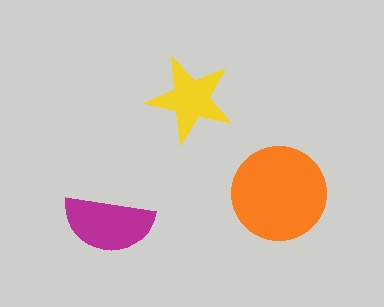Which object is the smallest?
The yellow star.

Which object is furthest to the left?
The magenta semicircle is leftmost.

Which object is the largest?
The orange circle.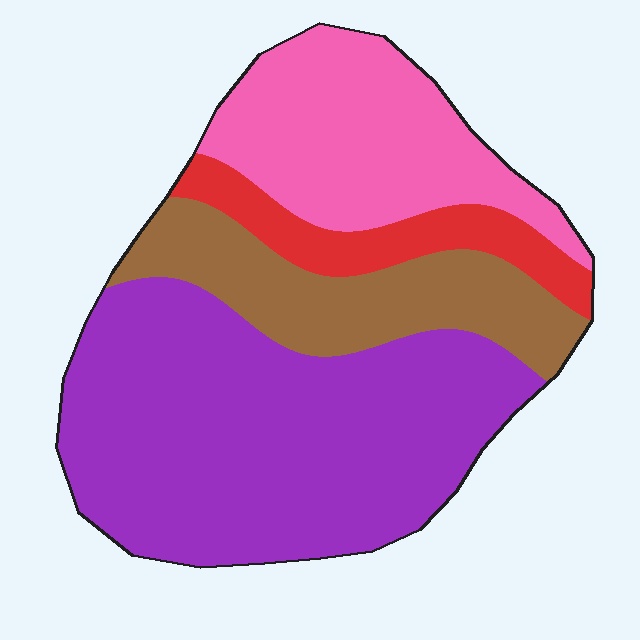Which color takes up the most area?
Purple, at roughly 50%.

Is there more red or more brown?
Brown.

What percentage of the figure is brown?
Brown covers roughly 20% of the figure.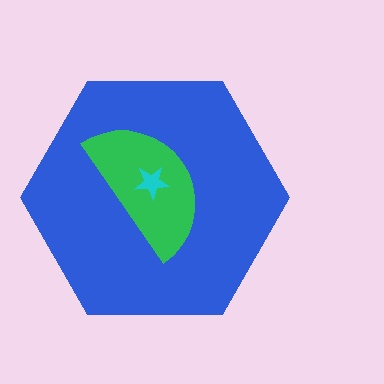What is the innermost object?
The cyan star.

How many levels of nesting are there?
3.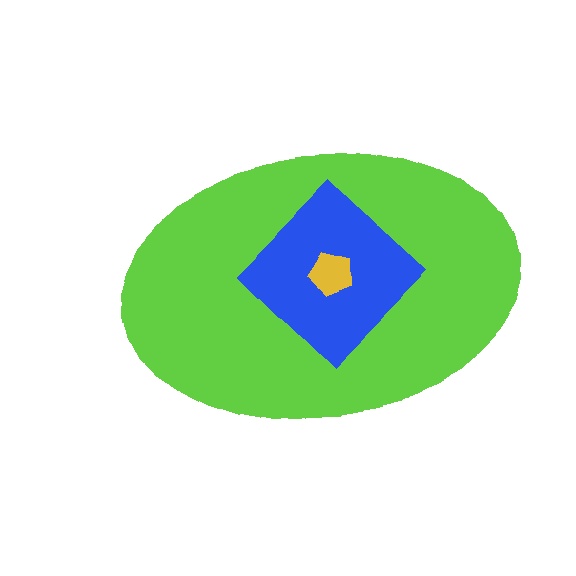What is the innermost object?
The yellow pentagon.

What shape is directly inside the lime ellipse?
The blue diamond.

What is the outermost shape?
The lime ellipse.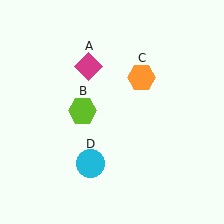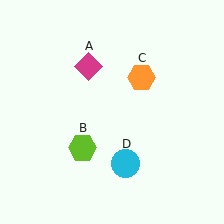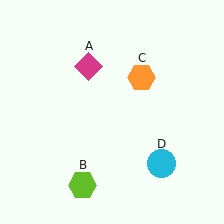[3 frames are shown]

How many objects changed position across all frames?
2 objects changed position: lime hexagon (object B), cyan circle (object D).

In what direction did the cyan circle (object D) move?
The cyan circle (object D) moved right.